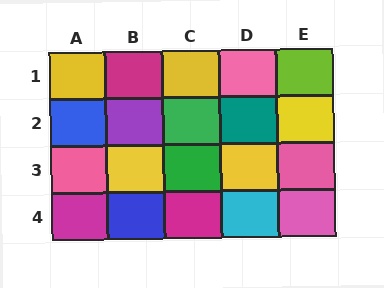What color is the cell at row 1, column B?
Magenta.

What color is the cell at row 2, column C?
Green.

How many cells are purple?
1 cell is purple.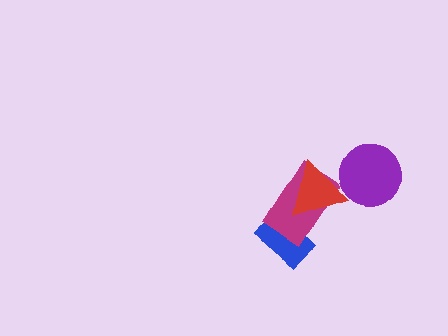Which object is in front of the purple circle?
The red triangle is in front of the purple circle.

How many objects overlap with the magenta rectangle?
2 objects overlap with the magenta rectangle.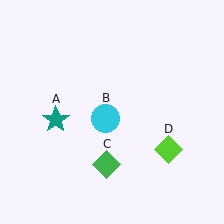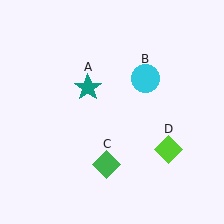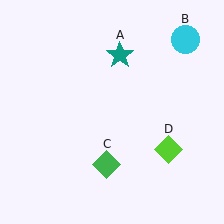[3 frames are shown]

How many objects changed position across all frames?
2 objects changed position: teal star (object A), cyan circle (object B).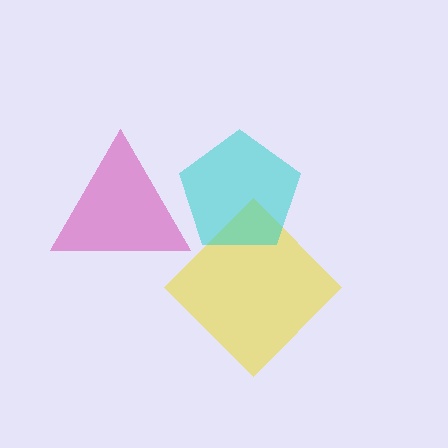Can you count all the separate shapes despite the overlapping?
Yes, there are 3 separate shapes.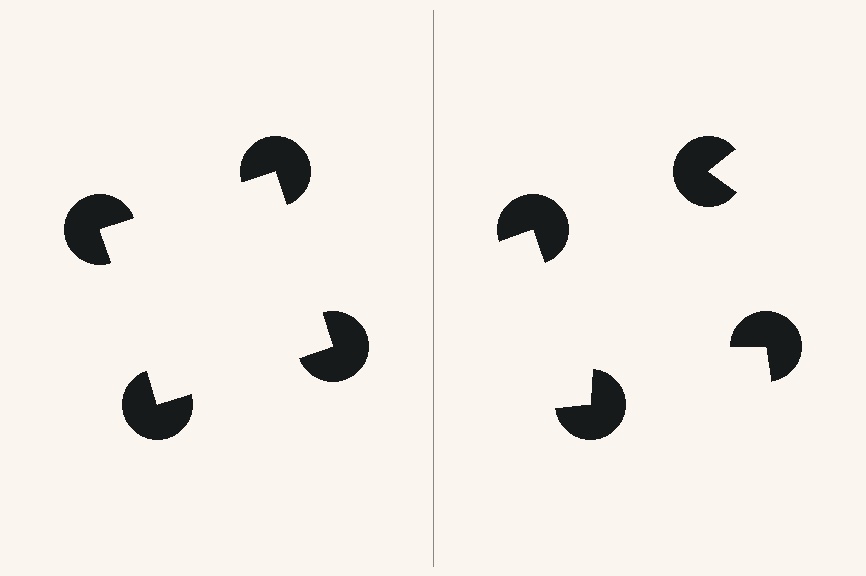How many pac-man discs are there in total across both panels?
8 — 4 on each side.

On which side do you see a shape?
An illusory square appears on the left side. On the right side the wedge cuts are rotated, so no coherent shape forms.